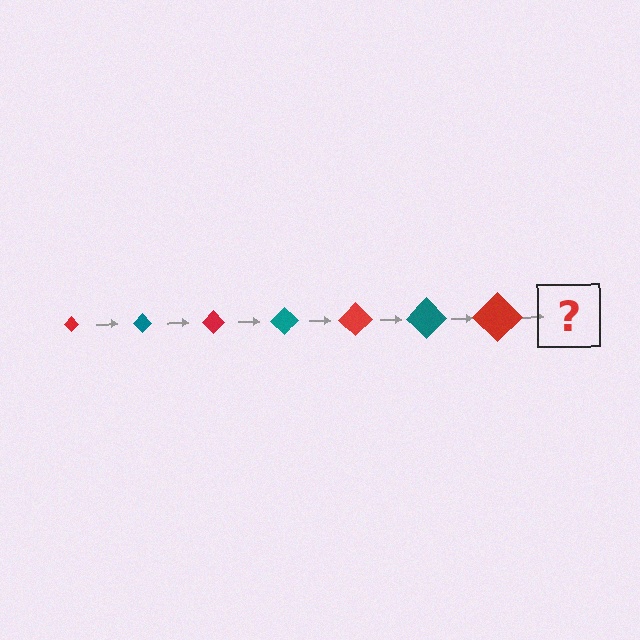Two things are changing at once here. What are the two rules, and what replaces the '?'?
The two rules are that the diamond grows larger each step and the color cycles through red and teal. The '?' should be a teal diamond, larger than the previous one.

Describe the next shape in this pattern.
It should be a teal diamond, larger than the previous one.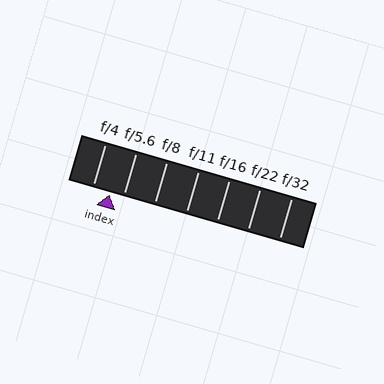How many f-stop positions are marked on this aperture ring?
There are 7 f-stop positions marked.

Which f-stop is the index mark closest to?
The index mark is closest to f/5.6.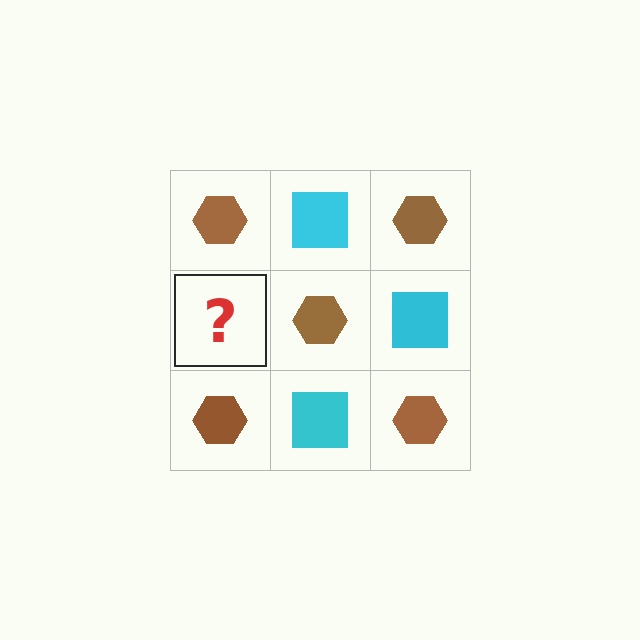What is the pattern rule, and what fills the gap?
The rule is that it alternates brown hexagon and cyan square in a checkerboard pattern. The gap should be filled with a cyan square.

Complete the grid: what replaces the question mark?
The question mark should be replaced with a cyan square.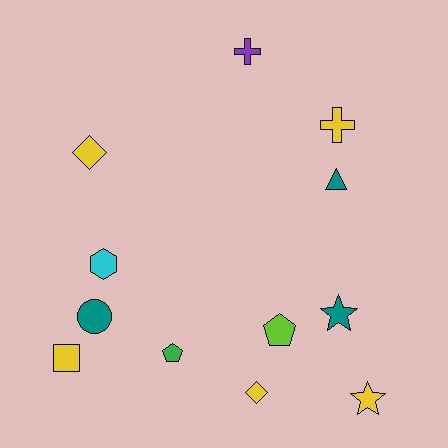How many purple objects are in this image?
There is 1 purple object.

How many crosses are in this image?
There are 2 crosses.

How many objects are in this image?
There are 12 objects.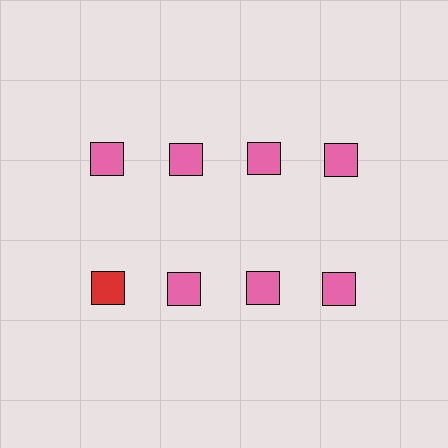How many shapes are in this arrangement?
There are 8 shapes arranged in a grid pattern.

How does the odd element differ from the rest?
It has a different color: red instead of pink.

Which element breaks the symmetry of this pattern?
The red square in the second row, leftmost column breaks the symmetry. All other shapes are pink squares.